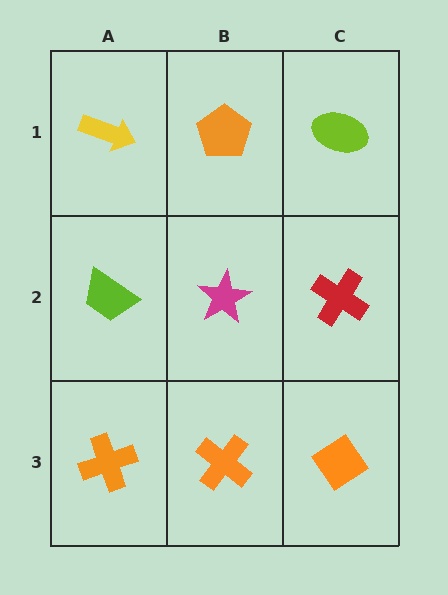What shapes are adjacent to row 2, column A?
A yellow arrow (row 1, column A), an orange cross (row 3, column A), a magenta star (row 2, column B).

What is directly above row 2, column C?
A lime ellipse.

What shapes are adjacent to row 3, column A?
A lime trapezoid (row 2, column A), an orange cross (row 3, column B).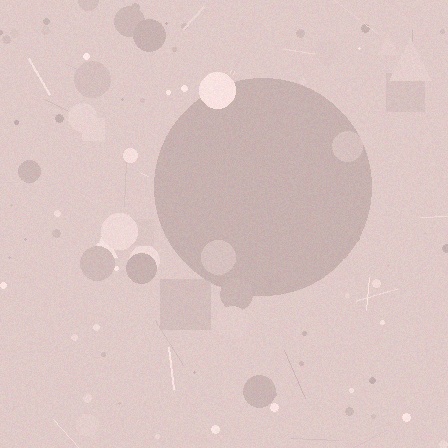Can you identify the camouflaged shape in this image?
The camouflaged shape is a circle.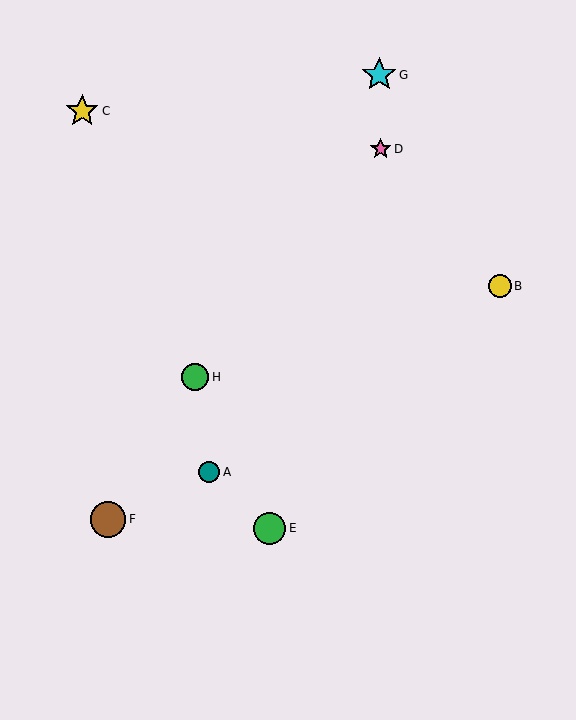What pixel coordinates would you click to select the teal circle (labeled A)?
Click at (209, 472) to select the teal circle A.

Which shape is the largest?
The brown circle (labeled F) is the largest.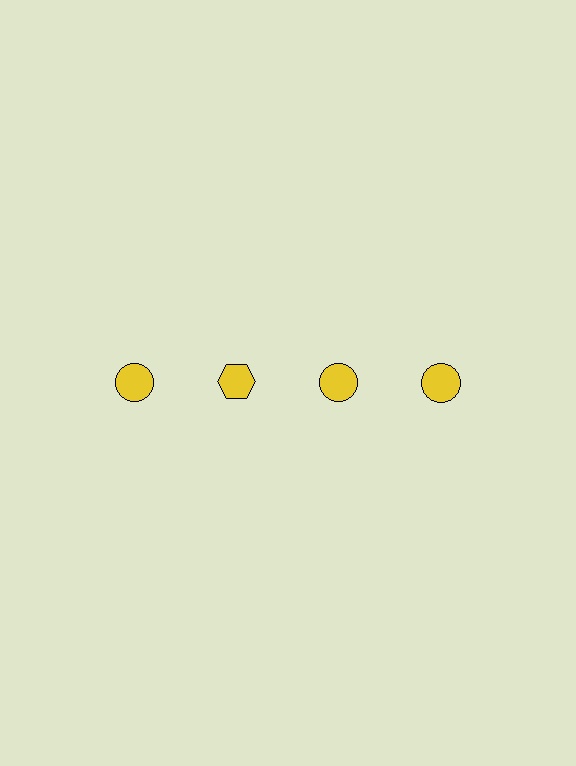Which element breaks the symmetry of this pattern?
The yellow hexagon in the top row, second from left column breaks the symmetry. All other shapes are yellow circles.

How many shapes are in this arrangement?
There are 4 shapes arranged in a grid pattern.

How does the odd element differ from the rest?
It has a different shape: hexagon instead of circle.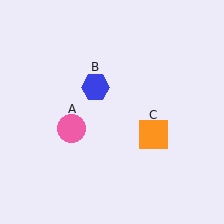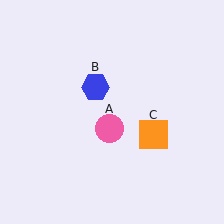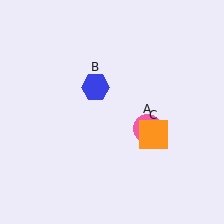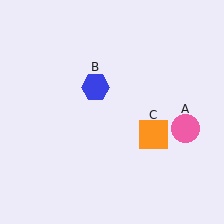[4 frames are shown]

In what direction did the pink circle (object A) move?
The pink circle (object A) moved right.